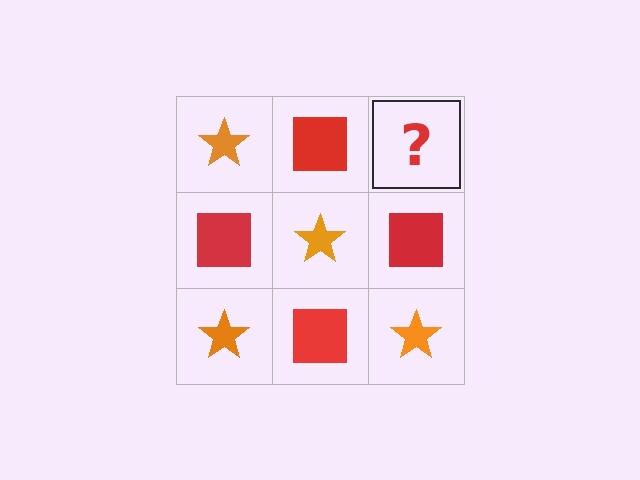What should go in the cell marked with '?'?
The missing cell should contain an orange star.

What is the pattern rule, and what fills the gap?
The rule is that it alternates orange star and red square in a checkerboard pattern. The gap should be filled with an orange star.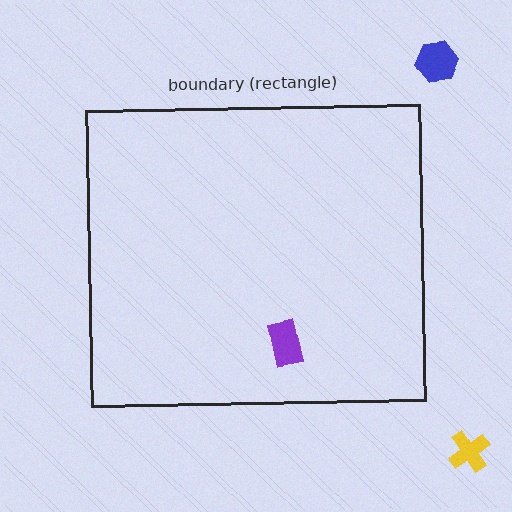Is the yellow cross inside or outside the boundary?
Outside.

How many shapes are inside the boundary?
1 inside, 2 outside.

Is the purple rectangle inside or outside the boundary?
Inside.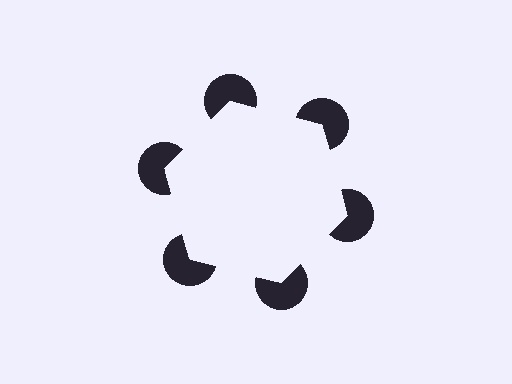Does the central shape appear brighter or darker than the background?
It typically appears slightly brighter than the background, even though no actual brightness change is drawn.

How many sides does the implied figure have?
6 sides.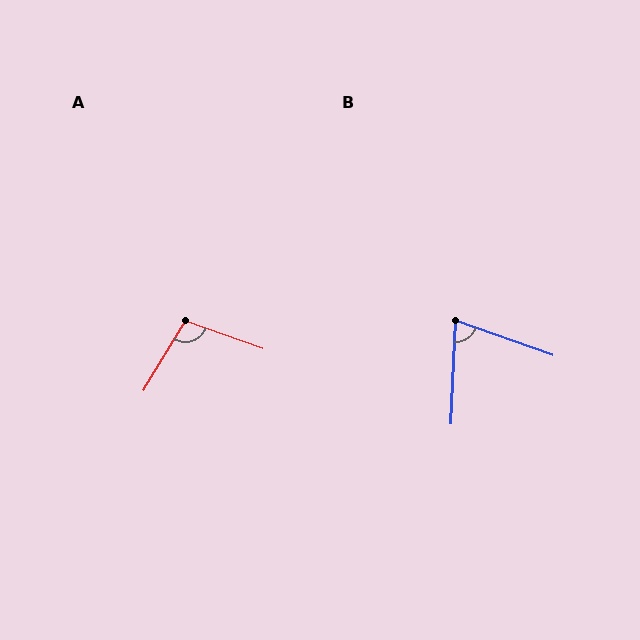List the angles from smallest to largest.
B (73°), A (101°).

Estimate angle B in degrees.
Approximately 73 degrees.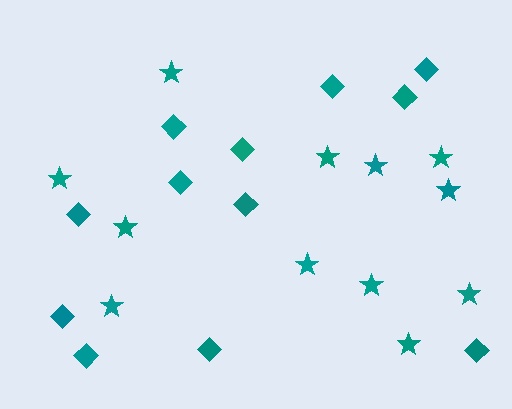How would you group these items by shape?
There are 2 groups: one group of diamonds (12) and one group of stars (12).